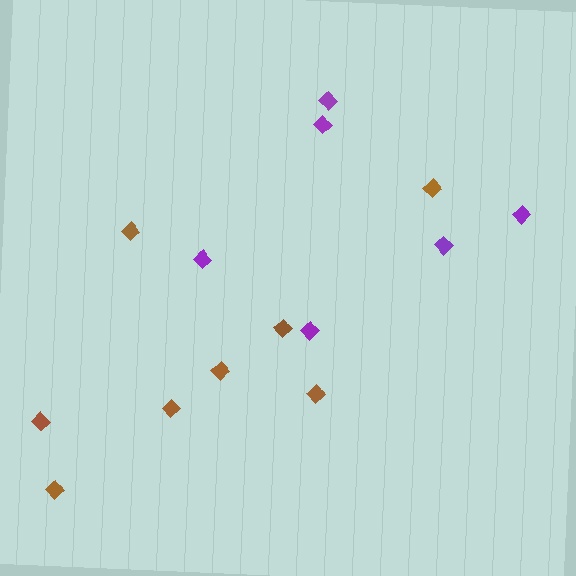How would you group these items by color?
There are 2 groups: one group of brown diamonds (8) and one group of purple diamonds (6).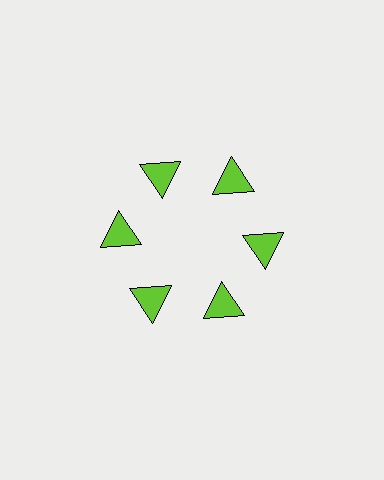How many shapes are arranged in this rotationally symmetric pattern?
There are 6 shapes, arranged in 6 groups of 1.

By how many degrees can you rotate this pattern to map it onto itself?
The pattern maps onto itself every 60 degrees of rotation.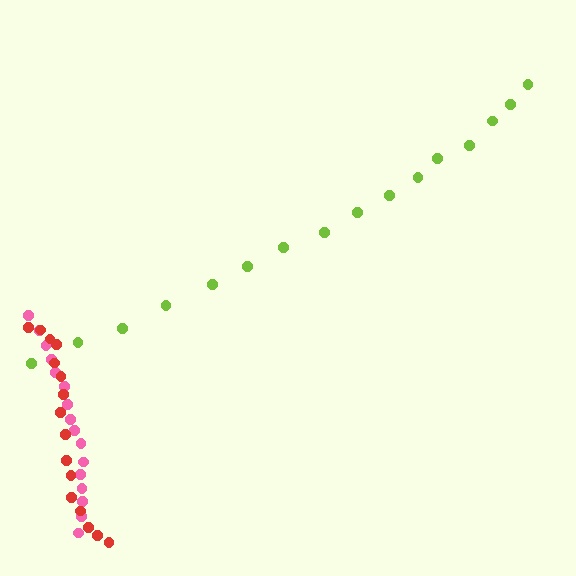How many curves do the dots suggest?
There are 3 distinct paths.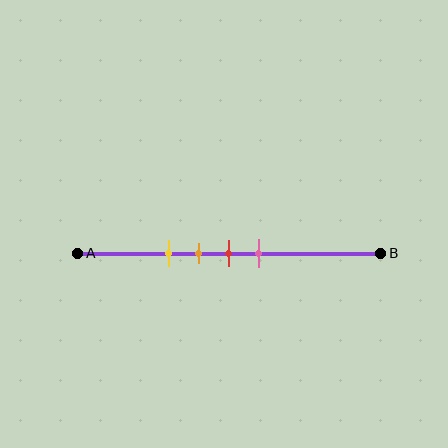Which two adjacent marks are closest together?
The orange and red marks are the closest adjacent pair.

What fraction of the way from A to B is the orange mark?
The orange mark is approximately 40% (0.4) of the way from A to B.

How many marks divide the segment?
There are 4 marks dividing the segment.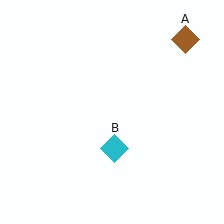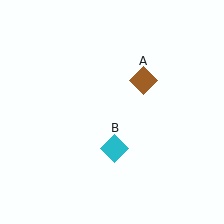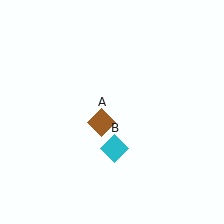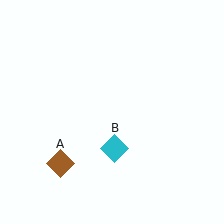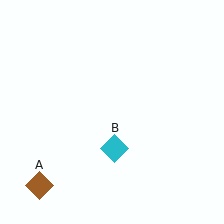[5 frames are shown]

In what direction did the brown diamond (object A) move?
The brown diamond (object A) moved down and to the left.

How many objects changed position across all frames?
1 object changed position: brown diamond (object A).